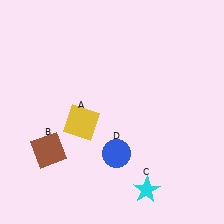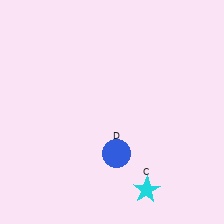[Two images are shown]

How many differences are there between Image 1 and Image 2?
There are 2 differences between the two images.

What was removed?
The brown square (B), the yellow square (A) were removed in Image 2.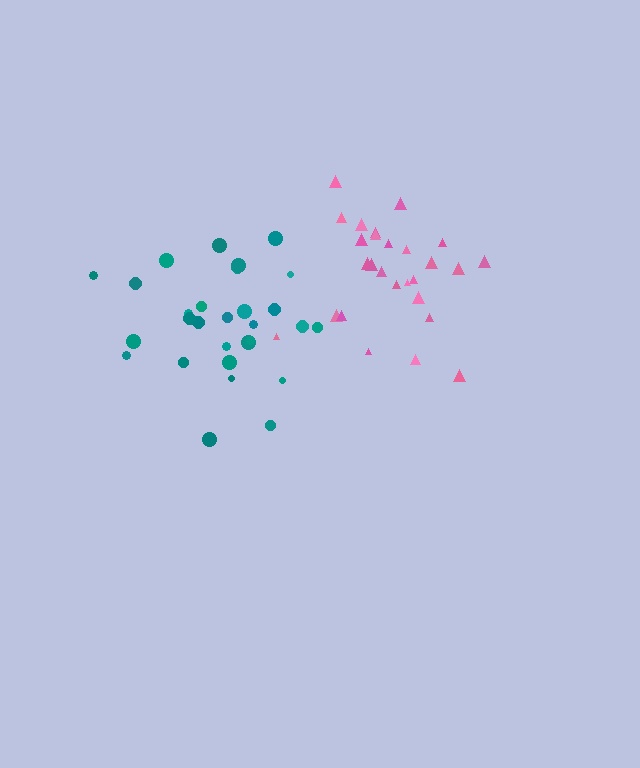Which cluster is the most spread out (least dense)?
Teal.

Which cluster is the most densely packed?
Pink.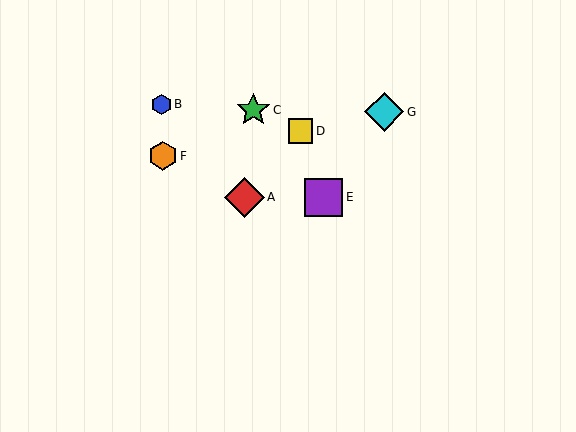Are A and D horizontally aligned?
No, A is at y≈197 and D is at y≈131.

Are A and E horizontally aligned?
Yes, both are at y≈197.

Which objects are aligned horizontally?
Objects A, E are aligned horizontally.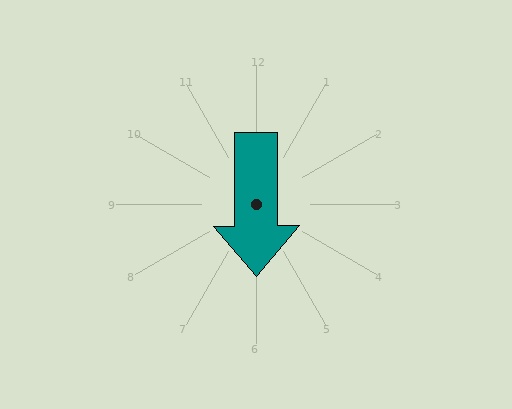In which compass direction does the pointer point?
South.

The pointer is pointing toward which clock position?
Roughly 6 o'clock.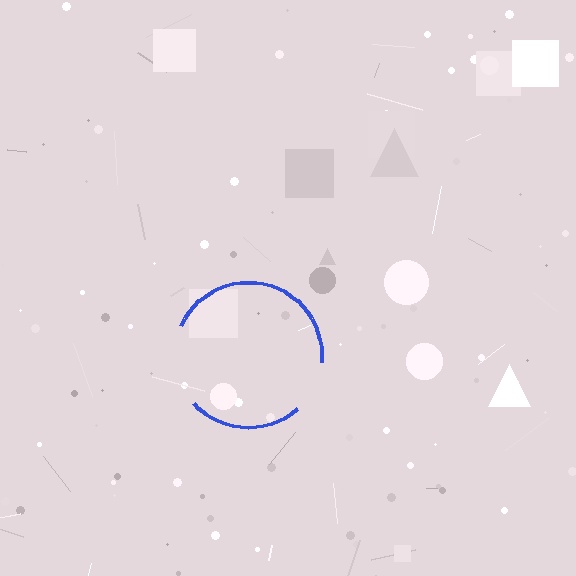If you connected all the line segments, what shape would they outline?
They would outline a circle.